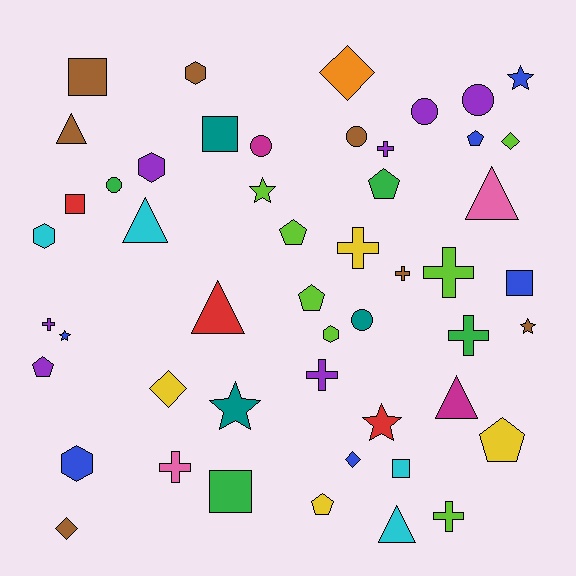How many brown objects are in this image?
There are 7 brown objects.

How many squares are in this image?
There are 6 squares.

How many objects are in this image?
There are 50 objects.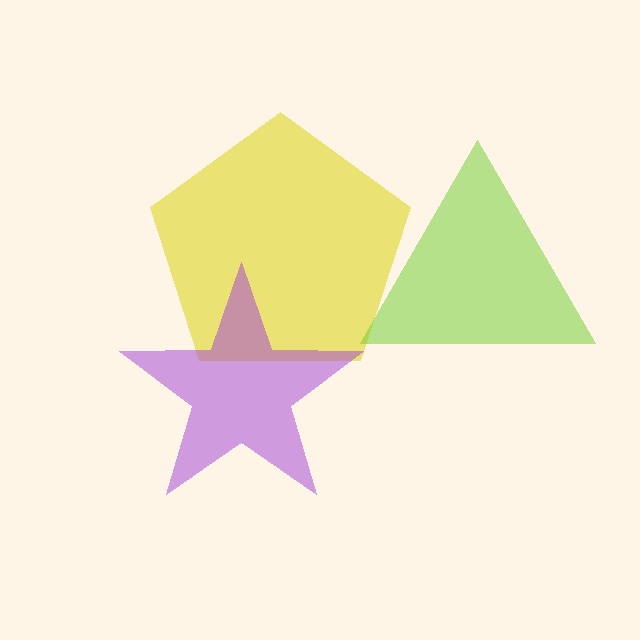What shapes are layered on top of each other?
The layered shapes are: a yellow pentagon, a lime triangle, a purple star.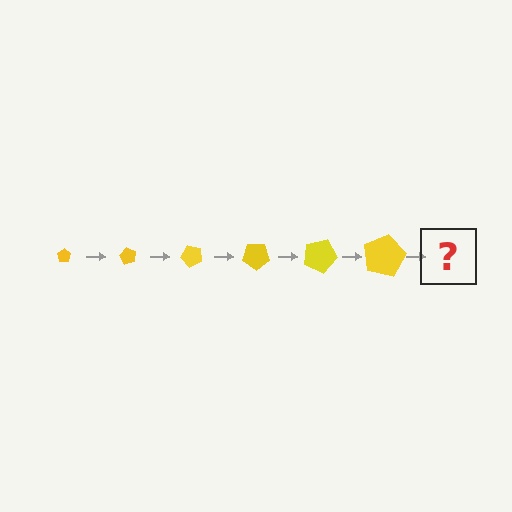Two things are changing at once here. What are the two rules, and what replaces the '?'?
The two rules are that the pentagon grows larger each step and it rotates 60 degrees each step. The '?' should be a pentagon, larger than the previous one and rotated 360 degrees from the start.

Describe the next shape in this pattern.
It should be a pentagon, larger than the previous one and rotated 360 degrees from the start.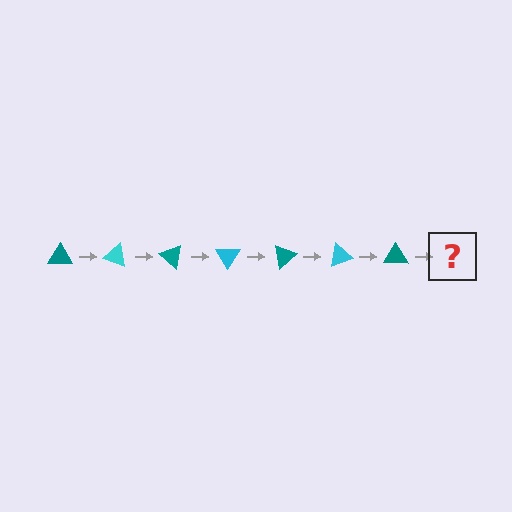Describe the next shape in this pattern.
It should be a cyan triangle, rotated 140 degrees from the start.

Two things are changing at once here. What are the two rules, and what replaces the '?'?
The two rules are that it rotates 20 degrees each step and the color cycles through teal and cyan. The '?' should be a cyan triangle, rotated 140 degrees from the start.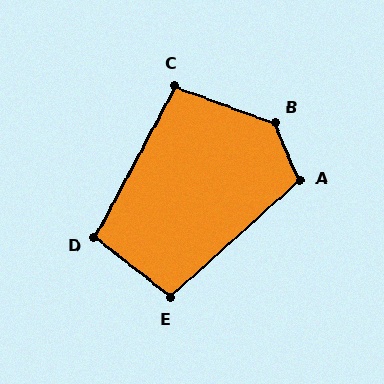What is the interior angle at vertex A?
Approximately 109 degrees (obtuse).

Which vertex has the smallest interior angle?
C, at approximately 98 degrees.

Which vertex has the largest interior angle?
B, at approximately 133 degrees.